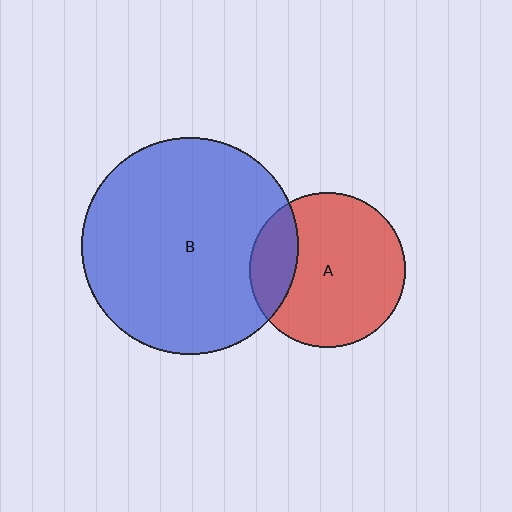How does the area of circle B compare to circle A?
Approximately 1.9 times.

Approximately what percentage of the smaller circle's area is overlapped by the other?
Approximately 20%.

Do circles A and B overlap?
Yes.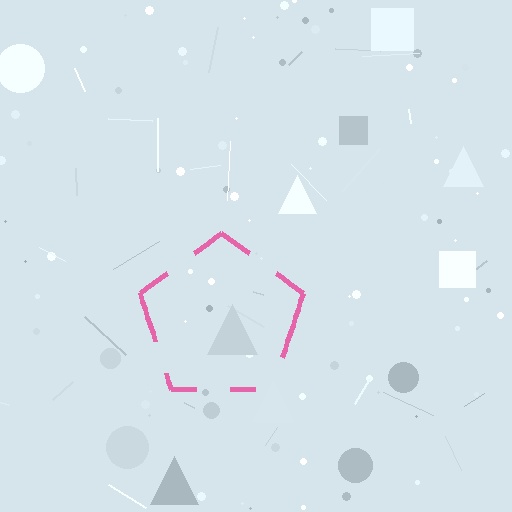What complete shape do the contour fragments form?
The contour fragments form a pentagon.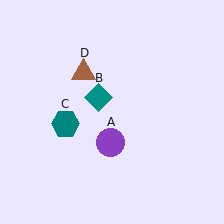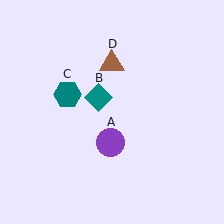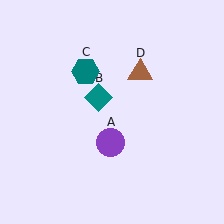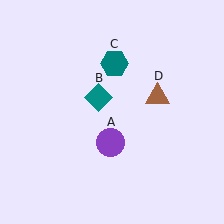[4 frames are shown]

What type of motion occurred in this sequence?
The teal hexagon (object C), brown triangle (object D) rotated clockwise around the center of the scene.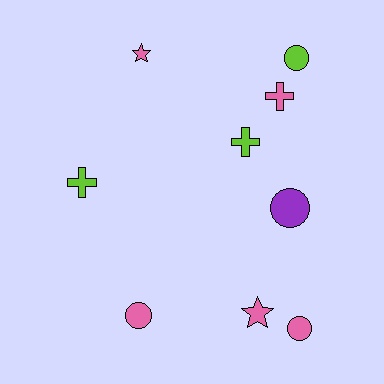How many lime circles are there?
There is 1 lime circle.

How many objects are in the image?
There are 9 objects.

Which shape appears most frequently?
Circle, with 4 objects.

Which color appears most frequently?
Pink, with 5 objects.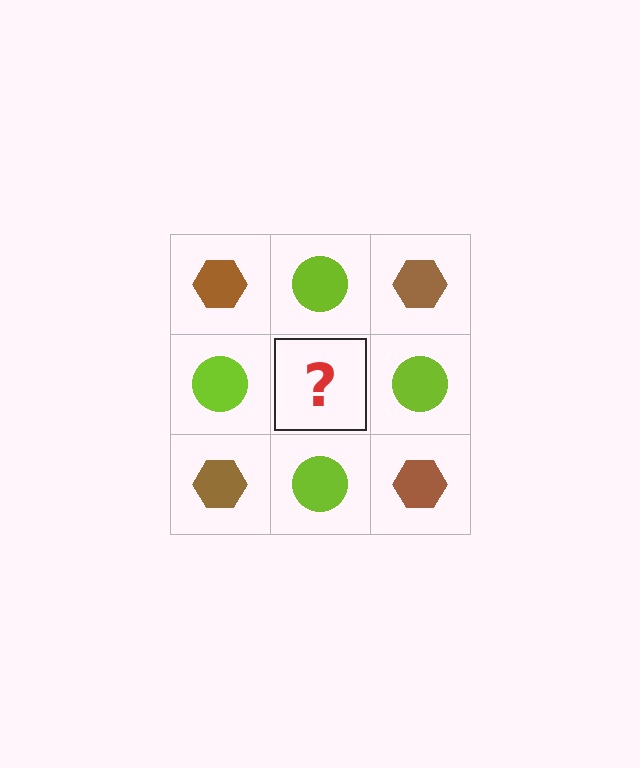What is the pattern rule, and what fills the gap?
The rule is that it alternates brown hexagon and lime circle in a checkerboard pattern. The gap should be filled with a brown hexagon.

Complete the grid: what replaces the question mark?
The question mark should be replaced with a brown hexagon.